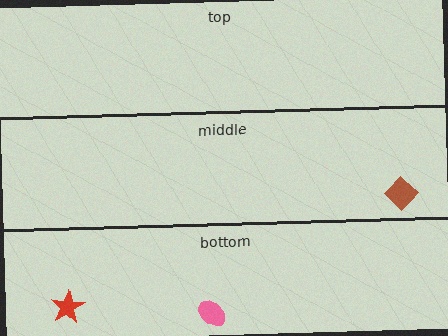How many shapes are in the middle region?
1.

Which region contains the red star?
The bottom region.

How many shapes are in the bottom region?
2.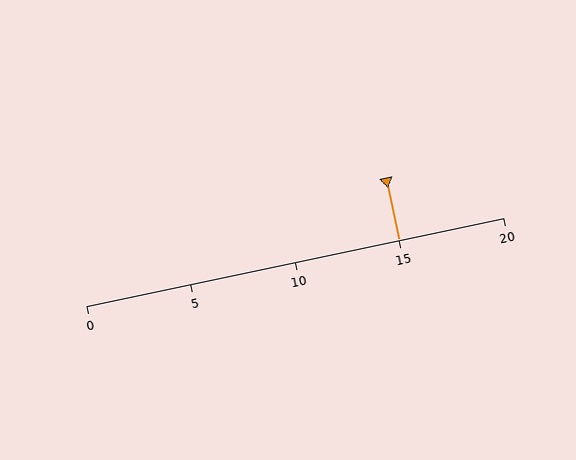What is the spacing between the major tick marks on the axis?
The major ticks are spaced 5 apart.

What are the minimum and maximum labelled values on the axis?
The axis runs from 0 to 20.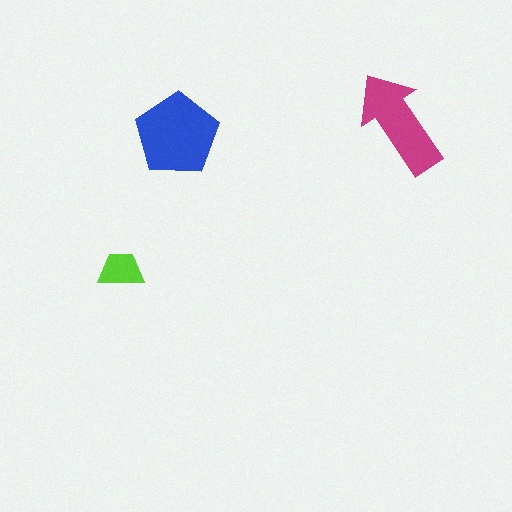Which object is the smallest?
The lime trapezoid.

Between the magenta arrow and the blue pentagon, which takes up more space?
The blue pentagon.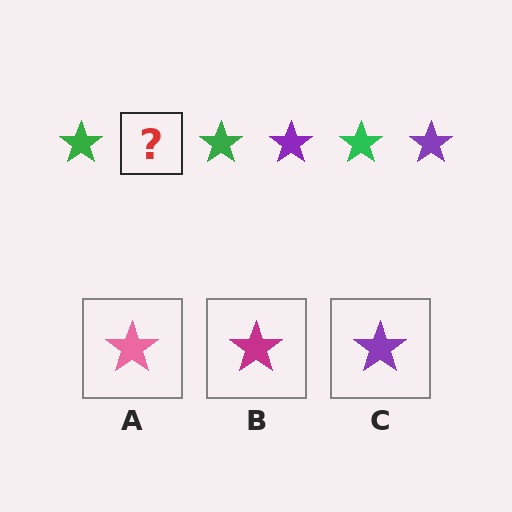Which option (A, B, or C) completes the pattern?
C.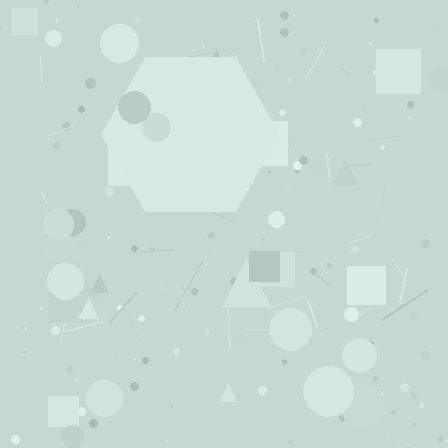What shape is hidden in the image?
A hexagon is hidden in the image.